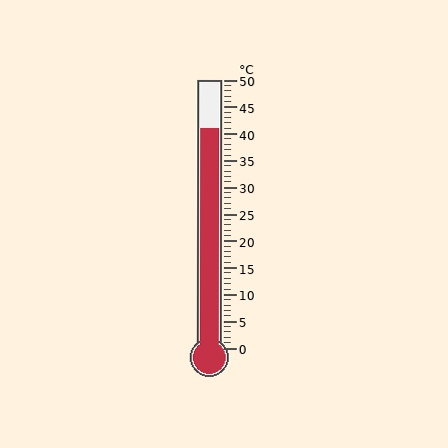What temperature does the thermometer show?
The thermometer shows approximately 41°C.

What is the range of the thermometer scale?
The thermometer scale ranges from 0°C to 50°C.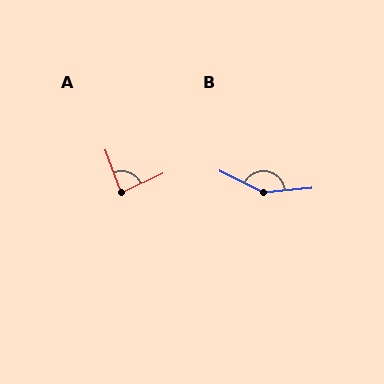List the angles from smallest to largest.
A (85°), B (148°).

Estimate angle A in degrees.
Approximately 85 degrees.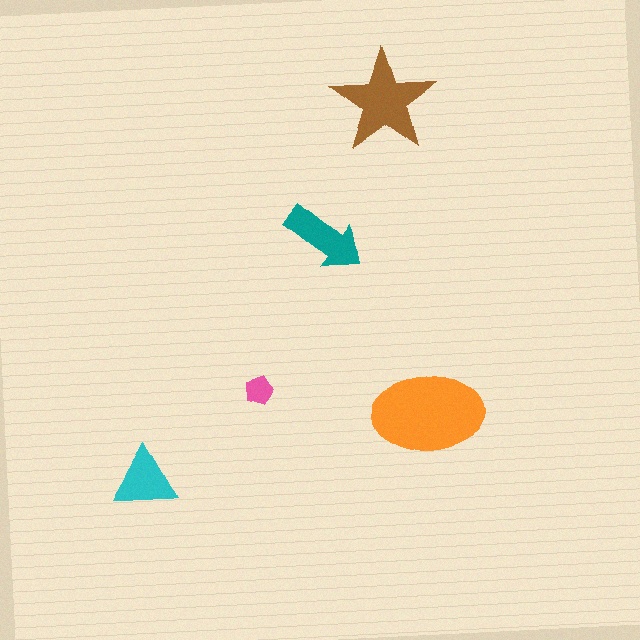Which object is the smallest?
The pink pentagon.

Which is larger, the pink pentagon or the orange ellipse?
The orange ellipse.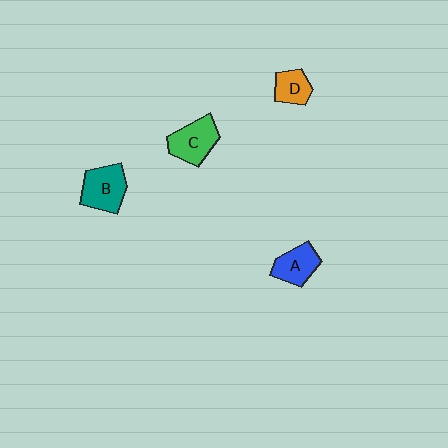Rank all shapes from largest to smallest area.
From largest to smallest: B (teal), C (green), A (blue), D (orange).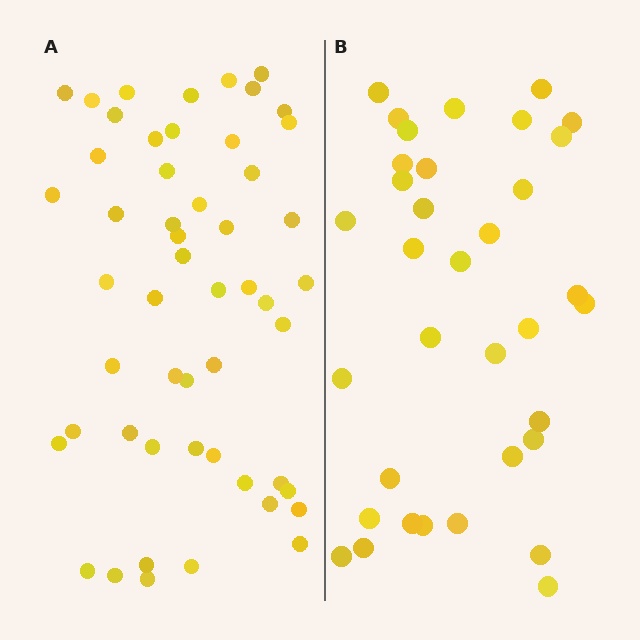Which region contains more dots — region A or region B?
Region A (the left region) has more dots.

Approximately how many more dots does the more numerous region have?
Region A has approximately 15 more dots than region B.